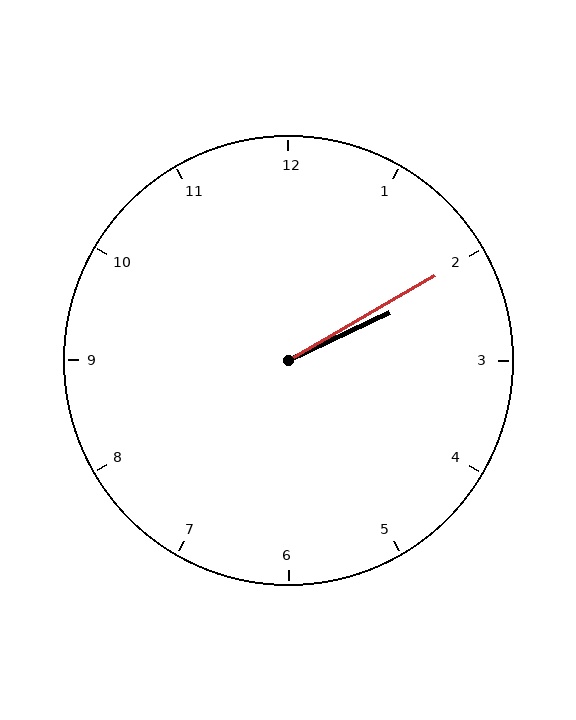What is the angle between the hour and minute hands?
Approximately 5 degrees.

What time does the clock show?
2:10.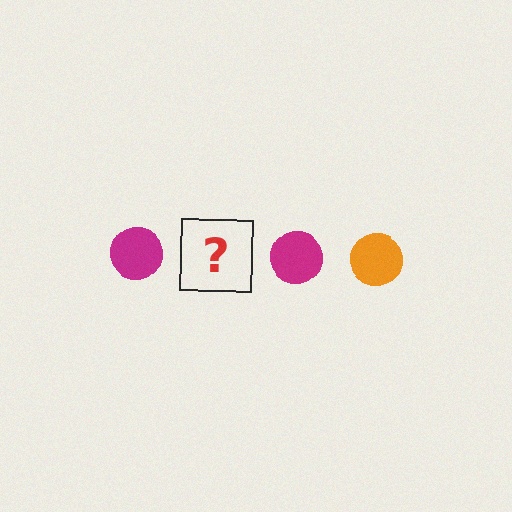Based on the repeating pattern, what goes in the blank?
The blank should be an orange circle.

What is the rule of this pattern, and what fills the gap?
The rule is that the pattern cycles through magenta, orange circles. The gap should be filled with an orange circle.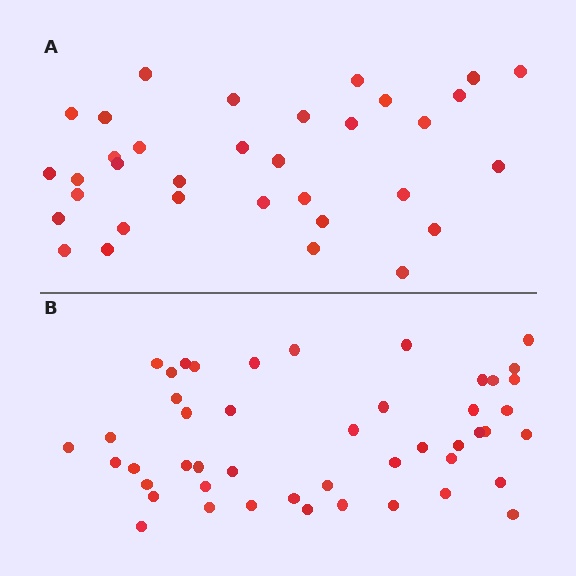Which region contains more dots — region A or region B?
Region B (the bottom region) has more dots.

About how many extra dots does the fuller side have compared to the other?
Region B has approximately 15 more dots than region A.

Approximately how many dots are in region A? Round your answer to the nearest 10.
About 30 dots. (The exact count is 34, which rounds to 30.)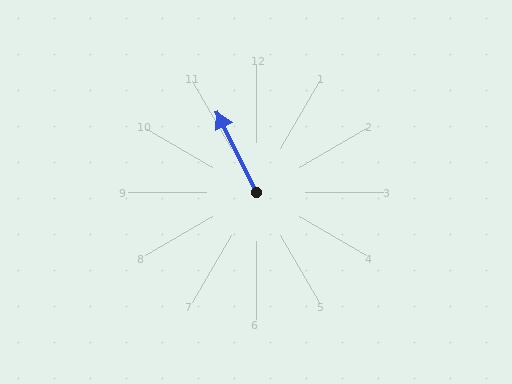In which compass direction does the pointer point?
Northwest.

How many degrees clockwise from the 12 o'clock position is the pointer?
Approximately 334 degrees.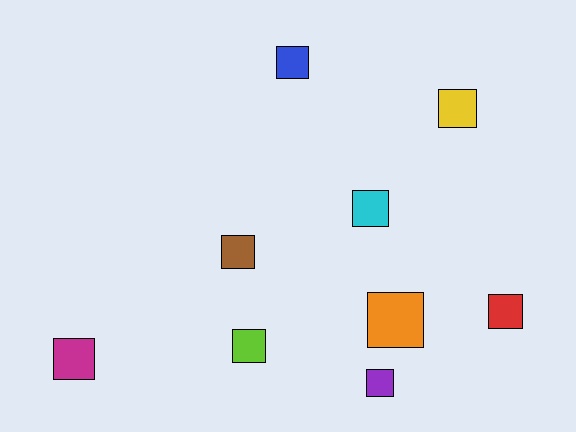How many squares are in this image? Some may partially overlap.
There are 9 squares.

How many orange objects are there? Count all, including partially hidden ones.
There is 1 orange object.